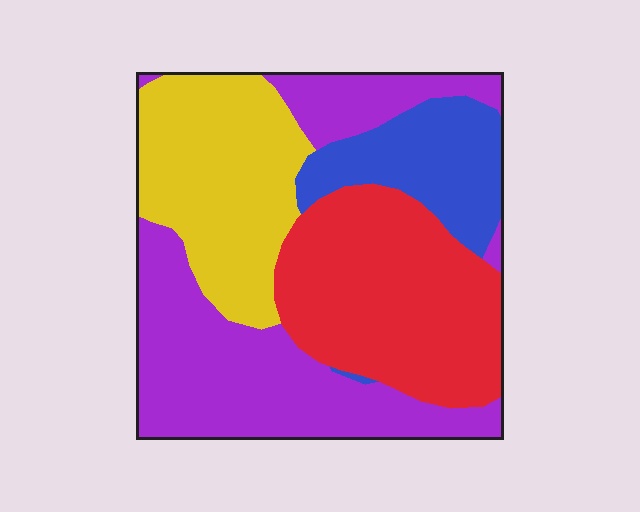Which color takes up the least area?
Blue, at roughly 15%.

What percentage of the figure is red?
Red takes up about one quarter (1/4) of the figure.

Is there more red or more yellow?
Red.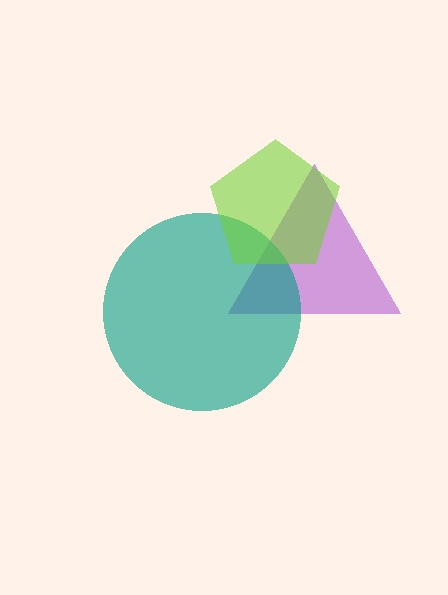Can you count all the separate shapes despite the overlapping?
Yes, there are 3 separate shapes.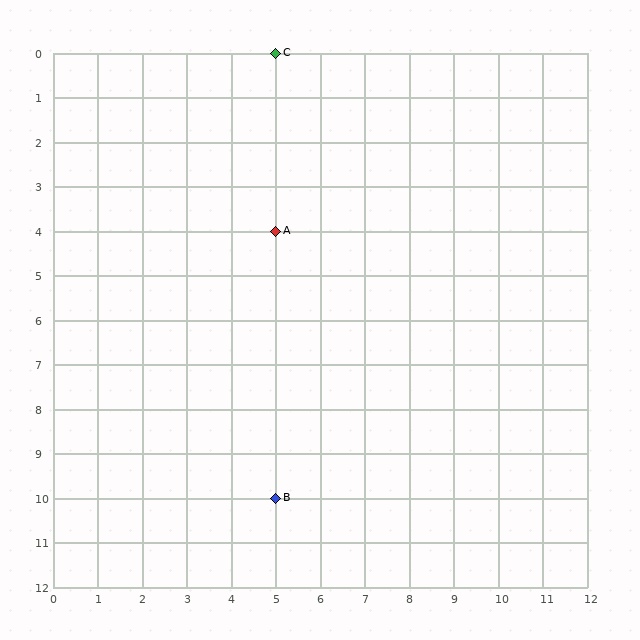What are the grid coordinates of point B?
Point B is at grid coordinates (5, 10).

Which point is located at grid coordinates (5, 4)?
Point A is at (5, 4).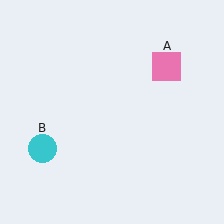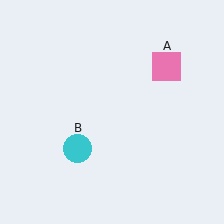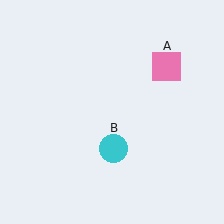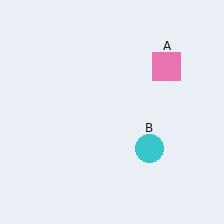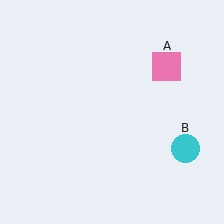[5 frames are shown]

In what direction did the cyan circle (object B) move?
The cyan circle (object B) moved right.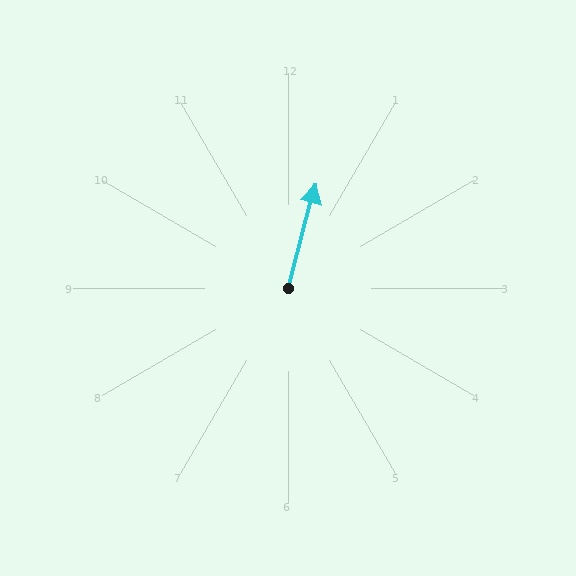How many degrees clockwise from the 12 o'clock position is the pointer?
Approximately 15 degrees.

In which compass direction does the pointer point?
North.